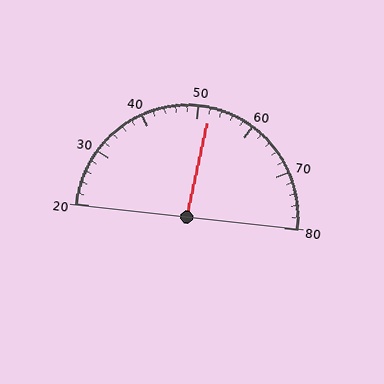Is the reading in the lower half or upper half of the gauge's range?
The reading is in the upper half of the range (20 to 80).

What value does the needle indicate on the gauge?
The needle indicates approximately 52.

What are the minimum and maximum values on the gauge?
The gauge ranges from 20 to 80.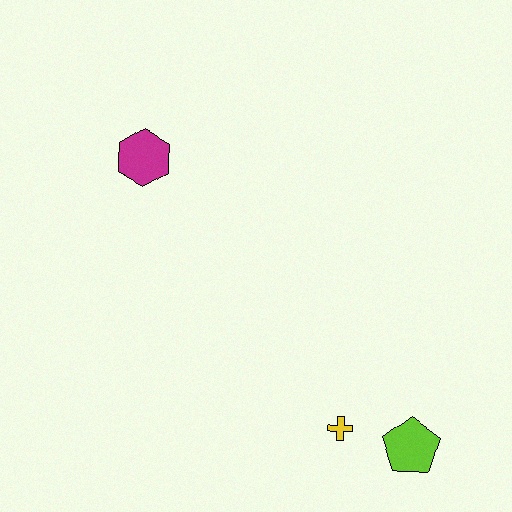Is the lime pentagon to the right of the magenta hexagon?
Yes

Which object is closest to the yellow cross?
The lime pentagon is closest to the yellow cross.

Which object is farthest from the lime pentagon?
The magenta hexagon is farthest from the lime pentagon.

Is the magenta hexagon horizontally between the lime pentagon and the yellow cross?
No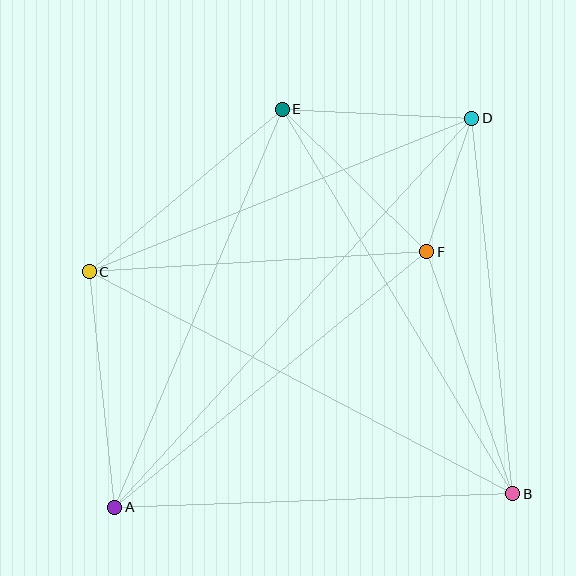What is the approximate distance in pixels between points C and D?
The distance between C and D is approximately 412 pixels.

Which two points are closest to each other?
Points D and F are closest to each other.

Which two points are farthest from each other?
Points A and D are farthest from each other.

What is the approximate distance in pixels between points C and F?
The distance between C and F is approximately 338 pixels.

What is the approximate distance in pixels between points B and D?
The distance between B and D is approximately 377 pixels.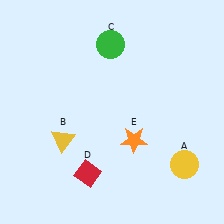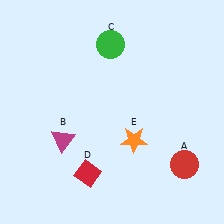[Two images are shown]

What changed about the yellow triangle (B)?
In Image 1, B is yellow. In Image 2, it changed to magenta.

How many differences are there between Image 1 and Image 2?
There are 2 differences between the two images.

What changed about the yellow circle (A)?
In Image 1, A is yellow. In Image 2, it changed to red.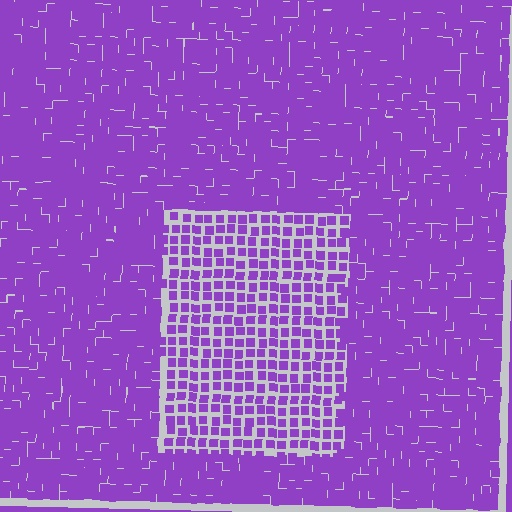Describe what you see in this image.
The image contains small purple elements arranged at two different densities. A rectangle-shaped region is visible where the elements are less densely packed than the surrounding area.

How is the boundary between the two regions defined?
The boundary is defined by a change in element density (approximately 1.9x ratio). All elements are the same color, size, and shape.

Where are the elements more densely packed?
The elements are more densely packed outside the rectangle boundary.